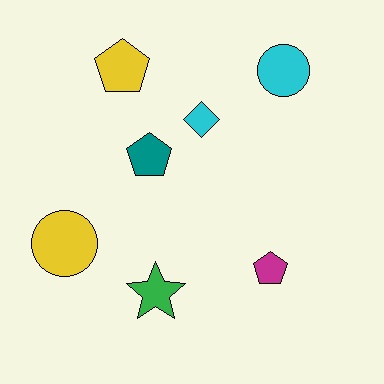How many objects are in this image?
There are 7 objects.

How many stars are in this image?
There is 1 star.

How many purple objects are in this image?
There are no purple objects.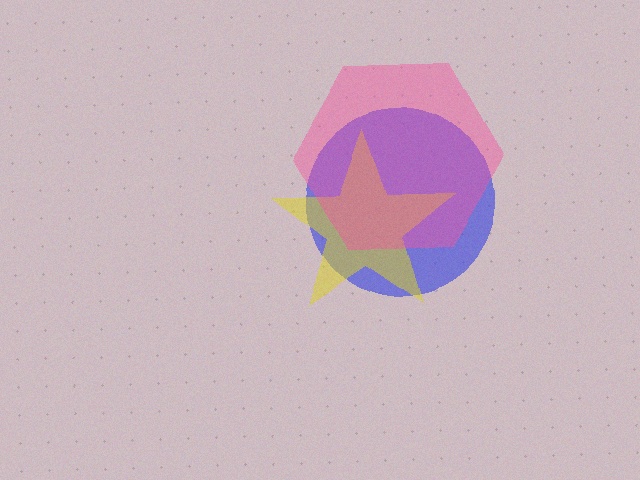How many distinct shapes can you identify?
There are 3 distinct shapes: a blue circle, a yellow star, a pink hexagon.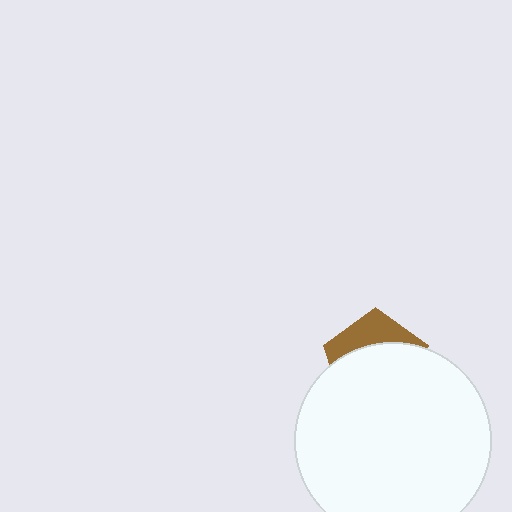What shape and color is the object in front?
The object in front is a white circle.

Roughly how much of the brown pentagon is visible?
A small part of it is visible (roughly 31%).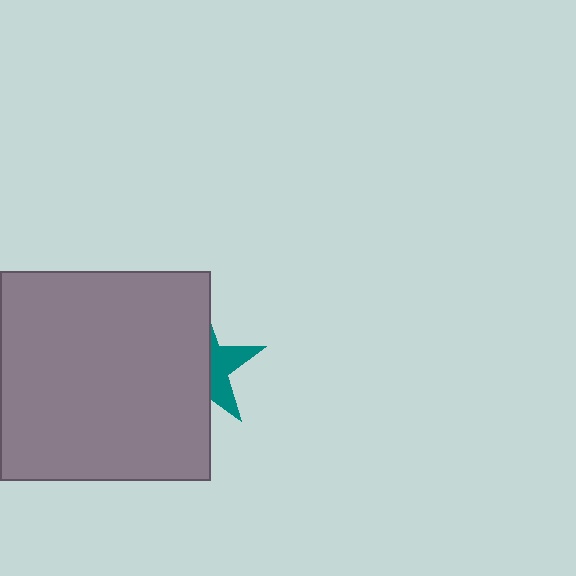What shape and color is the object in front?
The object in front is a gray square.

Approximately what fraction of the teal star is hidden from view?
Roughly 65% of the teal star is hidden behind the gray square.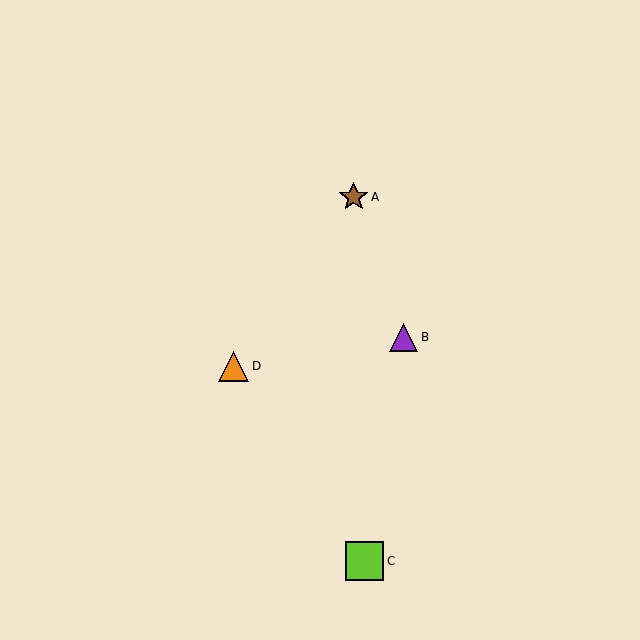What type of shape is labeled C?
Shape C is a lime square.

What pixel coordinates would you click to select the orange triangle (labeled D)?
Click at (234, 366) to select the orange triangle D.